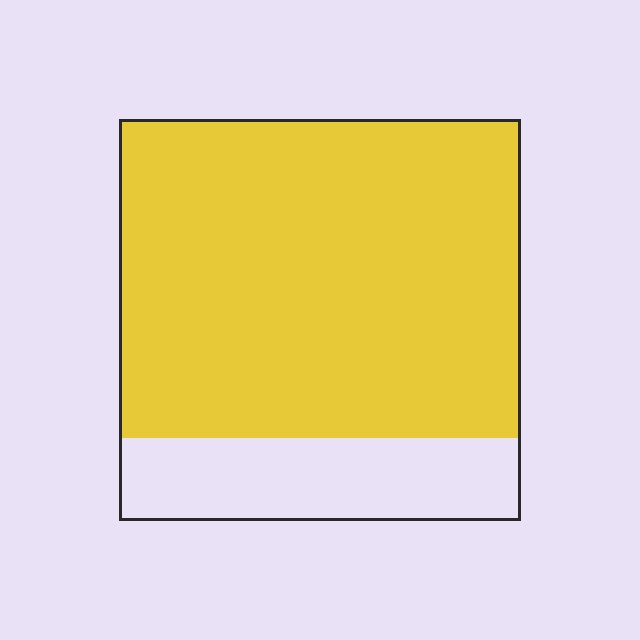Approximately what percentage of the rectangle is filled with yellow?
Approximately 80%.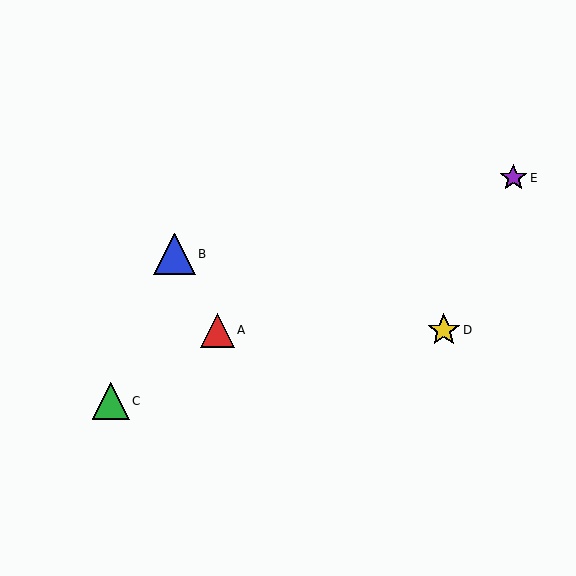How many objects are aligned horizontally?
2 objects (A, D) are aligned horizontally.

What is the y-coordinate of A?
Object A is at y≈330.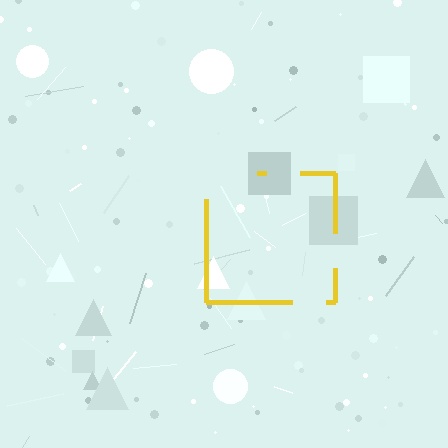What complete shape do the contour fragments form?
The contour fragments form a square.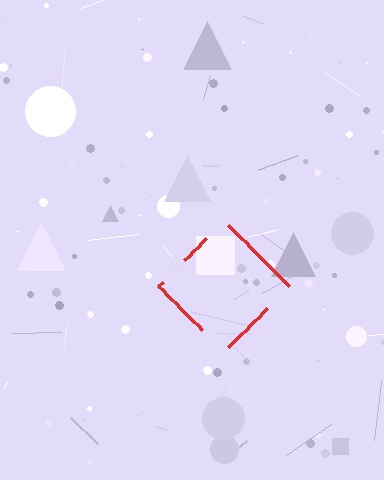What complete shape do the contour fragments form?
The contour fragments form a diamond.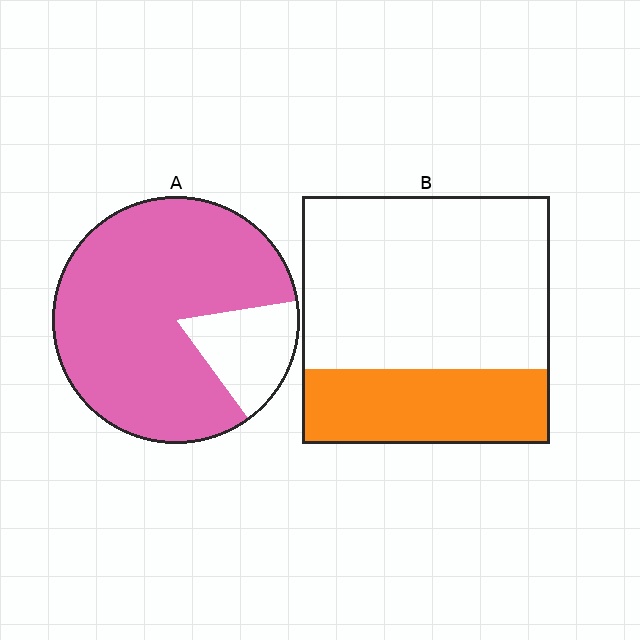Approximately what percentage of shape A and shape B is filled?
A is approximately 85% and B is approximately 30%.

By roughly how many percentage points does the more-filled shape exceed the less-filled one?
By roughly 50 percentage points (A over B).